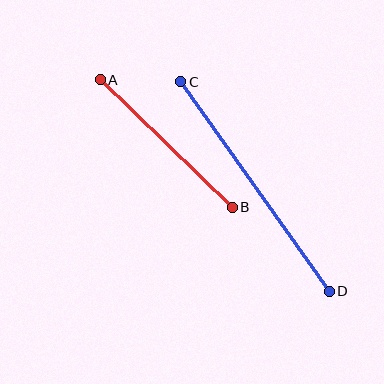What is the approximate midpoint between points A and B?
The midpoint is at approximately (166, 144) pixels.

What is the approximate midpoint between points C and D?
The midpoint is at approximately (255, 187) pixels.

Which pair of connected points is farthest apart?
Points C and D are farthest apart.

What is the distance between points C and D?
The distance is approximately 257 pixels.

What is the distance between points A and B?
The distance is approximately 183 pixels.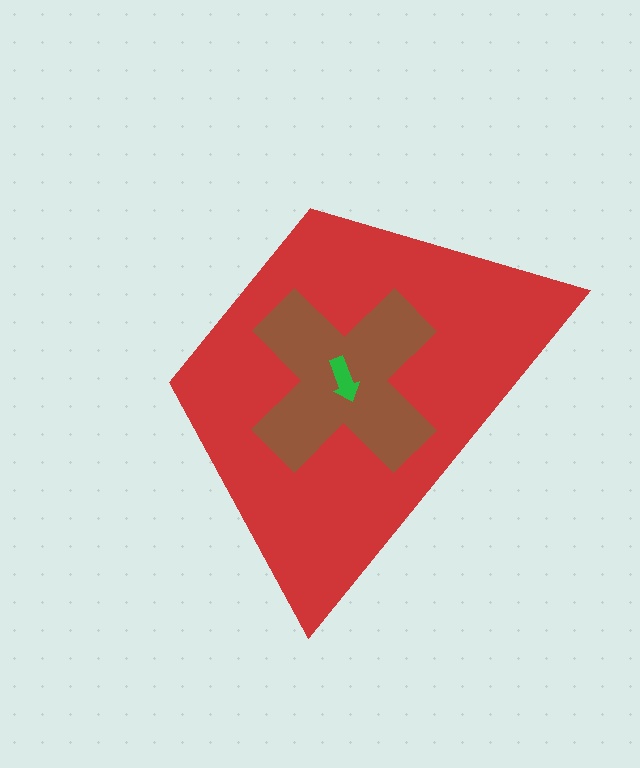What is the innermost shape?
The green arrow.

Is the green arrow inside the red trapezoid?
Yes.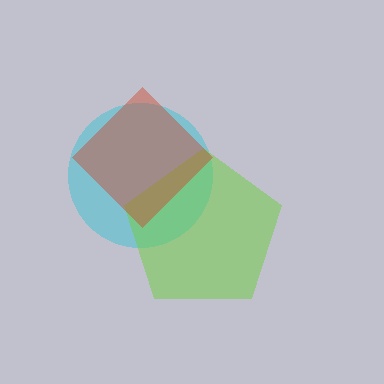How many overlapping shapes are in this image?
There are 3 overlapping shapes in the image.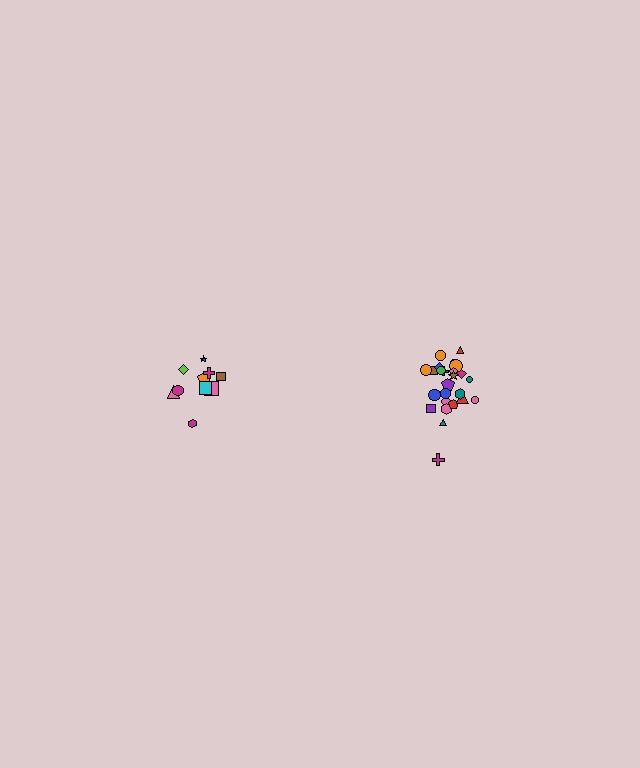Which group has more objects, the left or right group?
The right group.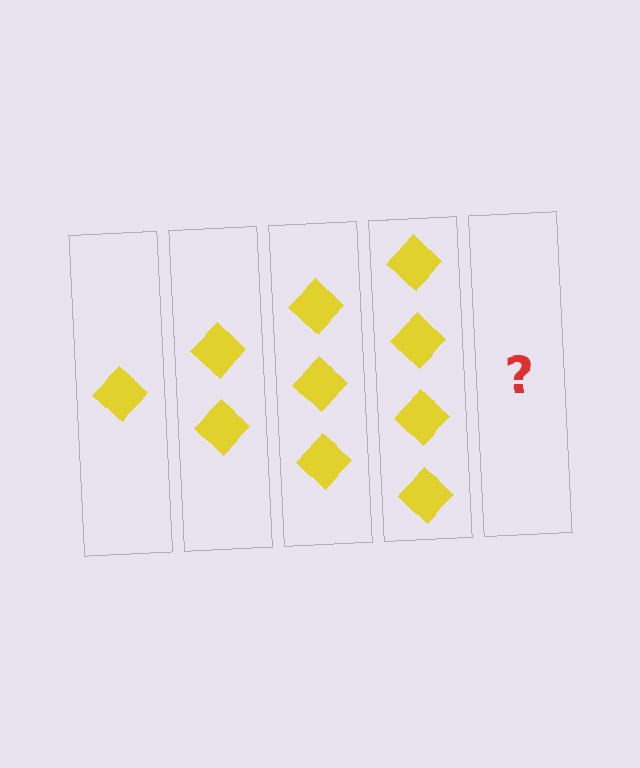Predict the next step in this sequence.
The next step is 5 diamonds.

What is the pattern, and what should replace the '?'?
The pattern is that each step adds one more diamond. The '?' should be 5 diamonds.